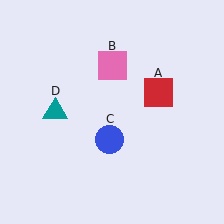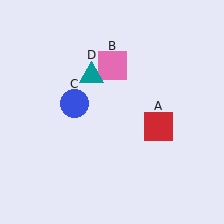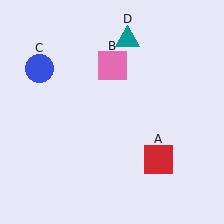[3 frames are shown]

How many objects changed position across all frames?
3 objects changed position: red square (object A), blue circle (object C), teal triangle (object D).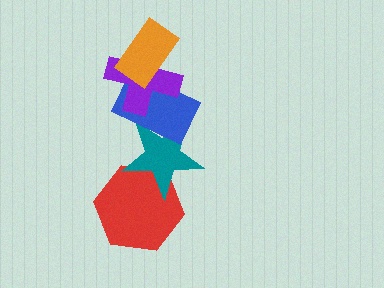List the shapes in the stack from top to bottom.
From top to bottom: the orange rectangle, the purple cross, the blue rectangle, the teal star, the red hexagon.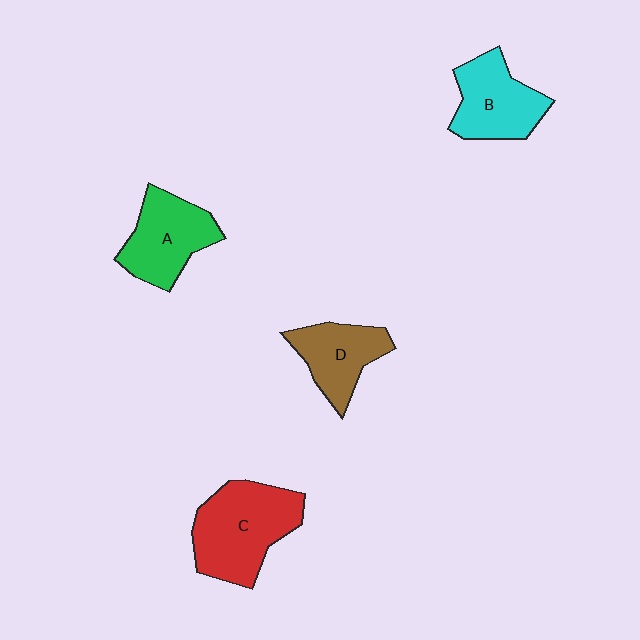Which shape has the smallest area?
Shape D (brown).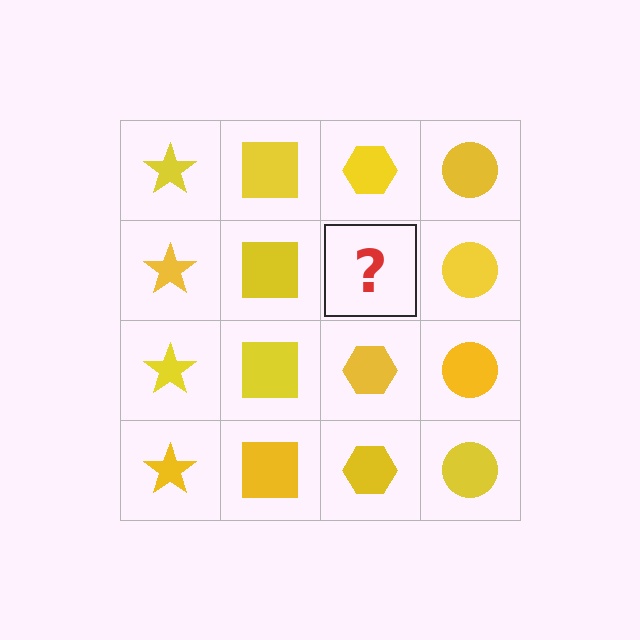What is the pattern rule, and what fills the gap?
The rule is that each column has a consistent shape. The gap should be filled with a yellow hexagon.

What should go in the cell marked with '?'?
The missing cell should contain a yellow hexagon.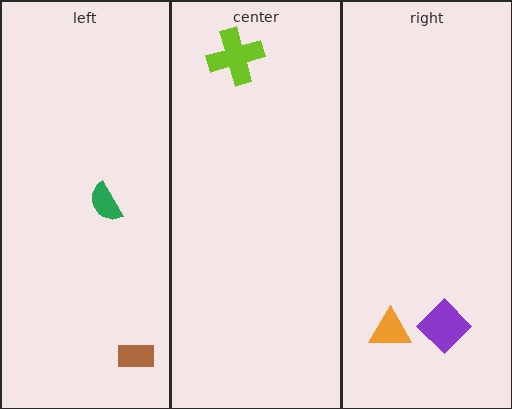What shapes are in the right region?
The purple diamond, the orange triangle.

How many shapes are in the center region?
1.